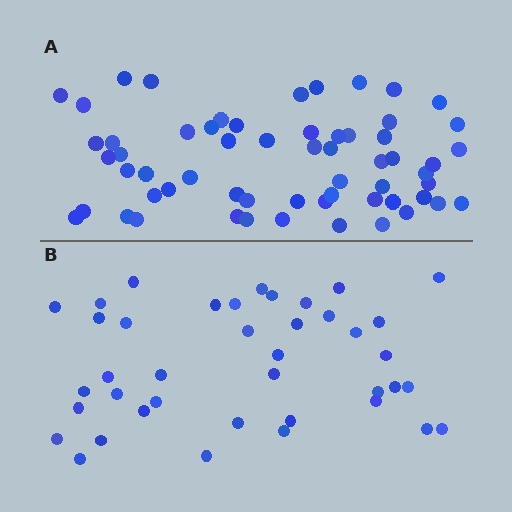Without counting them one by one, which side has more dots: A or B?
Region A (the top region) has more dots.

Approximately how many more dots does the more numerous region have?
Region A has approximately 20 more dots than region B.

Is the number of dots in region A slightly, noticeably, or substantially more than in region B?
Region A has substantially more. The ratio is roughly 1.5 to 1.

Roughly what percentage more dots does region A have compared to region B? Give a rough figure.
About 50% more.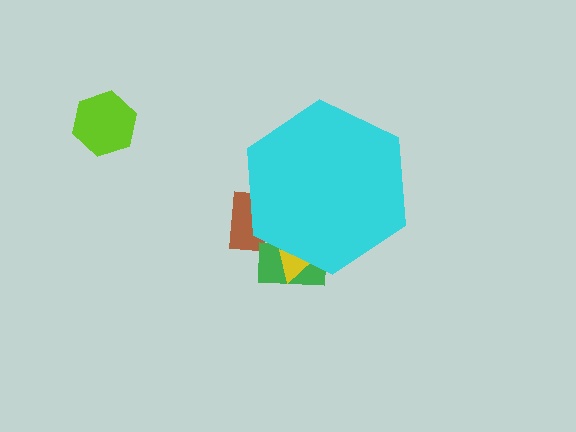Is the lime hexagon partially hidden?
No, the lime hexagon is fully visible.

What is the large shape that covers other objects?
A cyan hexagon.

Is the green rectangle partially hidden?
Yes, the green rectangle is partially hidden behind the cyan hexagon.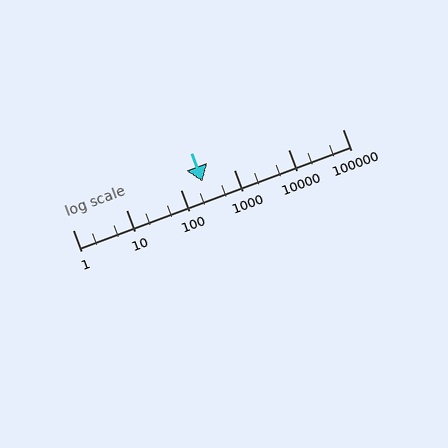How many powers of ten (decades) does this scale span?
The scale spans 5 decades, from 1 to 100000.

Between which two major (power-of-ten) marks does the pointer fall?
The pointer is between 100 and 1000.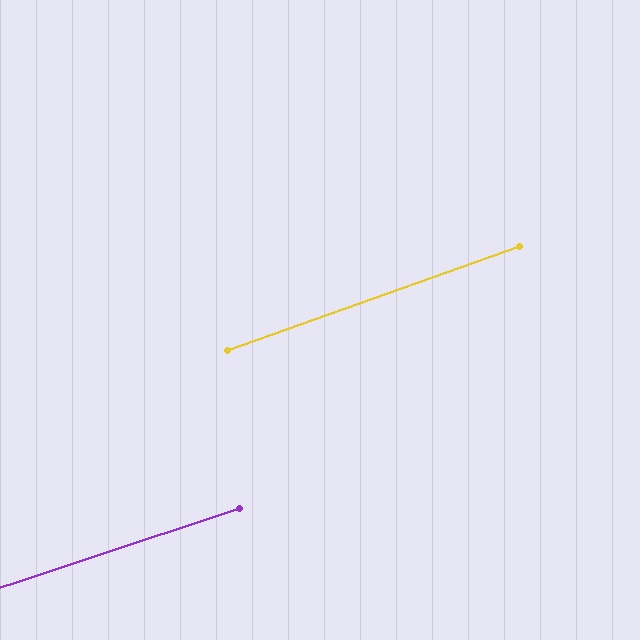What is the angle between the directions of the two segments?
Approximately 1 degree.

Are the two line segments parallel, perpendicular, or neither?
Parallel — their directions differ by only 1.3°.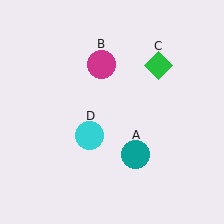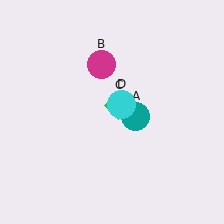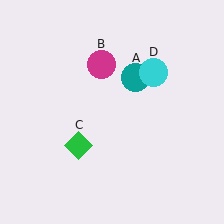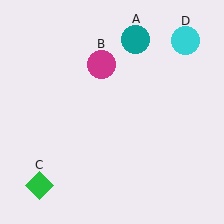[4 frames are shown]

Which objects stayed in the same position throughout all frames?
Magenta circle (object B) remained stationary.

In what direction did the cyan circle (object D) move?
The cyan circle (object D) moved up and to the right.